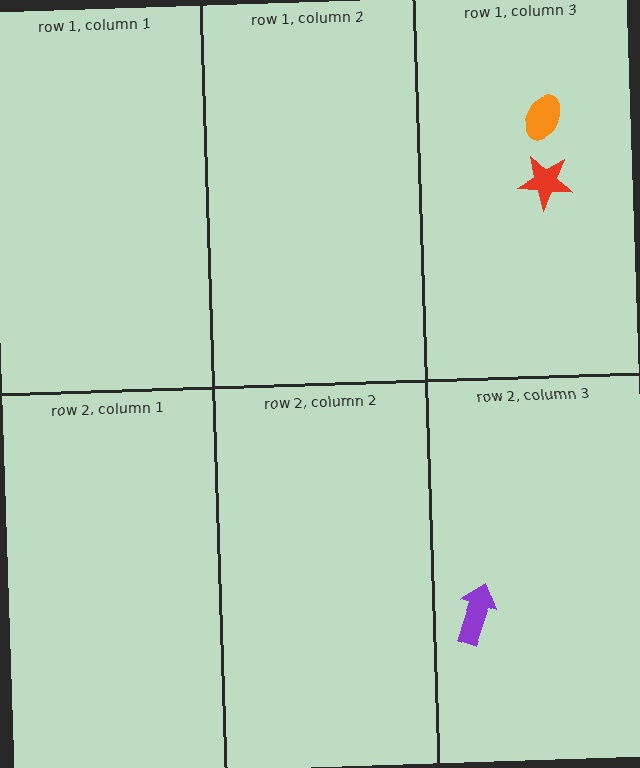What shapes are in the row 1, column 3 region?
The orange ellipse, the red star.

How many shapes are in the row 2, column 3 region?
1.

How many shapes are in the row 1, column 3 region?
2.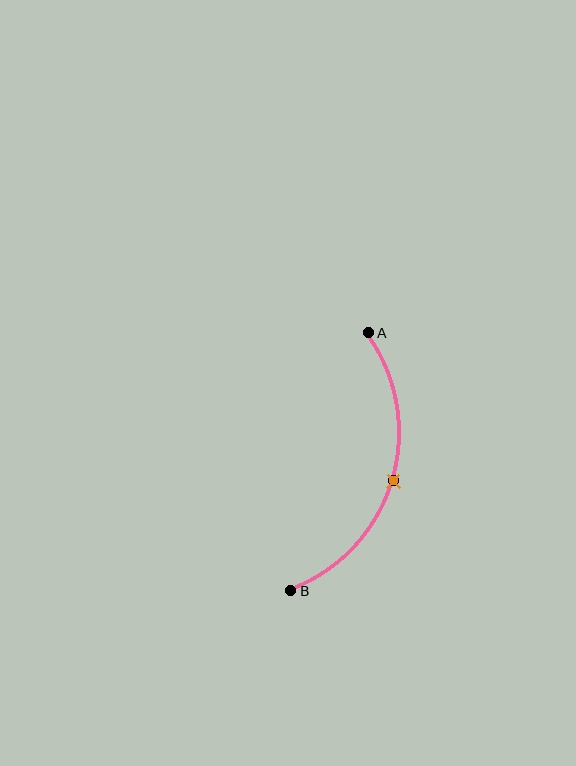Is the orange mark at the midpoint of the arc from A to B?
Yes. The orange mark lies on the arc at equal arc-length from both A and B — it is the arc midpoint.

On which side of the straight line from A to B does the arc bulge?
The arc bulges to the right of the straight line connecting A and B.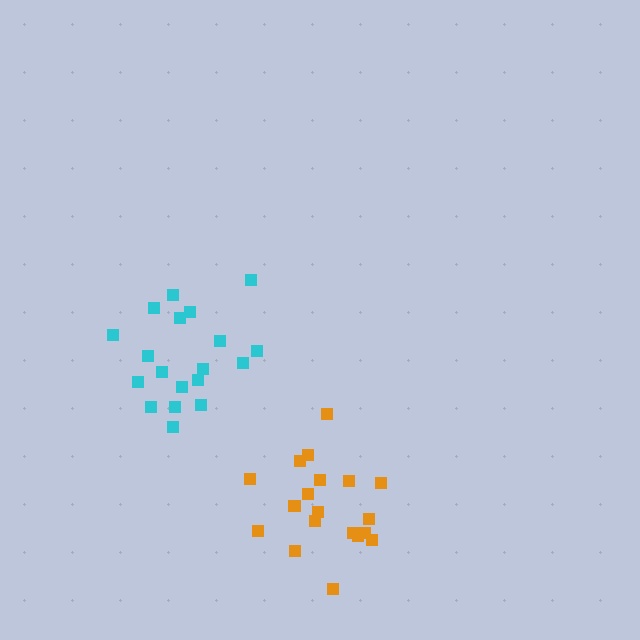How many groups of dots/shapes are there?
There are 2 groups.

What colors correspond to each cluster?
The clusters are colored: cyan, orange.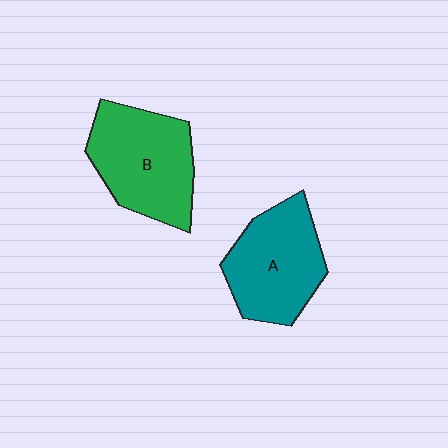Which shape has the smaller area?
Shape A (teal).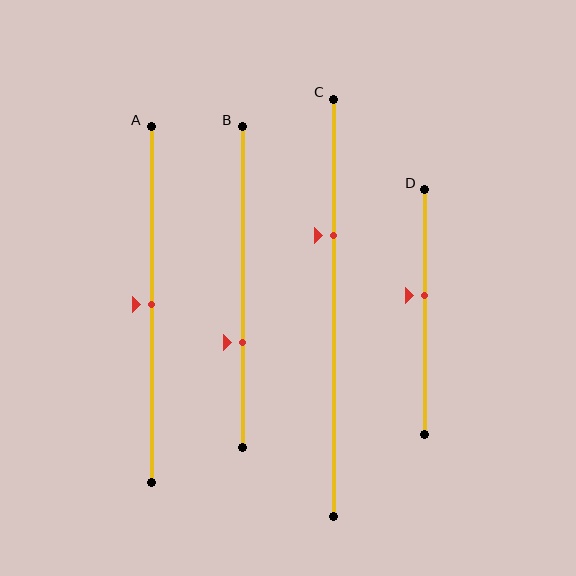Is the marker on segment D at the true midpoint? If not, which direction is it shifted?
No, the marker on segment D is shifted upward by about 7% of the segment length.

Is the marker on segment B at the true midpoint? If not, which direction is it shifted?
No, the marker on segment B is shifted downward by about 17% of the segment length.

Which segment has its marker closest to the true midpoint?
Segment A has its marker closest to the true midpoint.